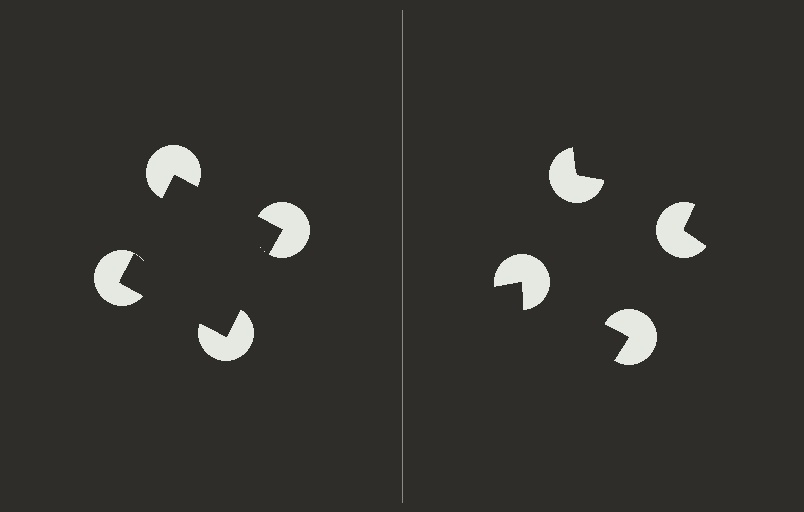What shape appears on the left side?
An illusory square.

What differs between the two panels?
The pac-man discs are positioned identically on both sides; only the wedge orientations differ. On the left they align to a square; on the right they are misaligned.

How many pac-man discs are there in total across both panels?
8 — 4 on each side.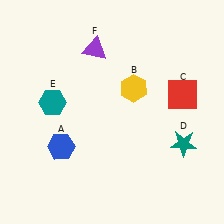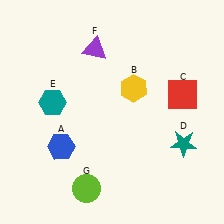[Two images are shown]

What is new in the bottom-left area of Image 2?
A lime circle (G) was added in the bottom-left area of Image 2.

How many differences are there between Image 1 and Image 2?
There is 1 difference between the two images.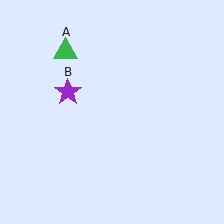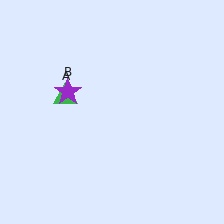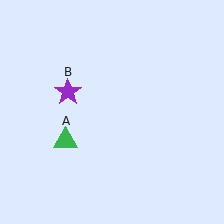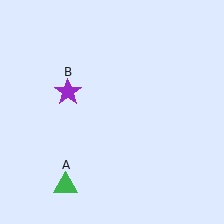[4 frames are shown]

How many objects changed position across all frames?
1 object changed position: green triangle (object A).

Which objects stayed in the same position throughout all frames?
Purple star (object B) remained stationary.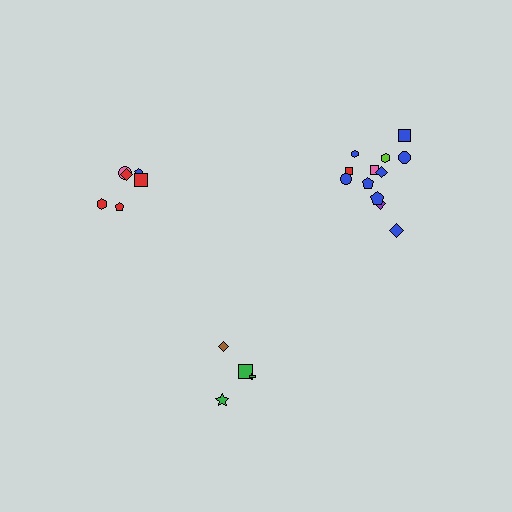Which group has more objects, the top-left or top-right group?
The top-right group.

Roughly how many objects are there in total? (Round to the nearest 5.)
Roughly 20 objects in total.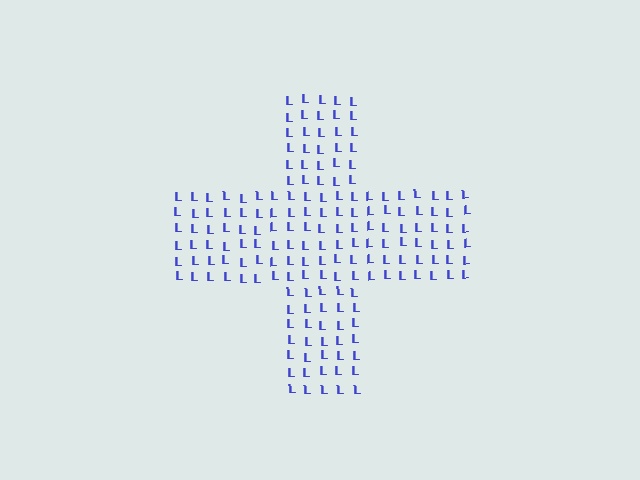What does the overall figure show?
The overall figure shows a cross.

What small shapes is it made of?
It is made of small letter L's.